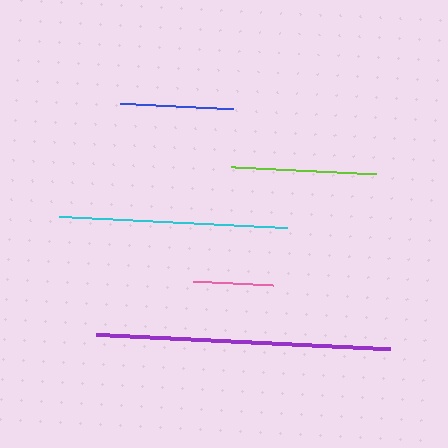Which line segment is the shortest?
The pink line is the shortest at approximately 81 pixels.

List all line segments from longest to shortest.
From longest to shortest: purple, cyan, lime, blue, pink.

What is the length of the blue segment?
The blue segment is approximately 113 pixels long.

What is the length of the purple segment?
The purple segment is approximately 294 pixels long.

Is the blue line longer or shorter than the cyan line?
The cyan line is longer than the blue line.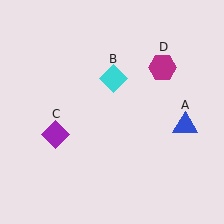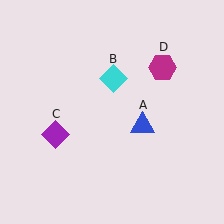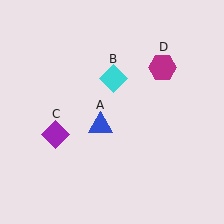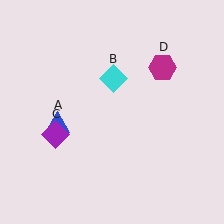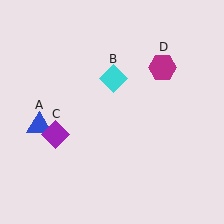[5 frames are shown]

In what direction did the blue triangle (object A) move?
The blue triangle (object A) moved left.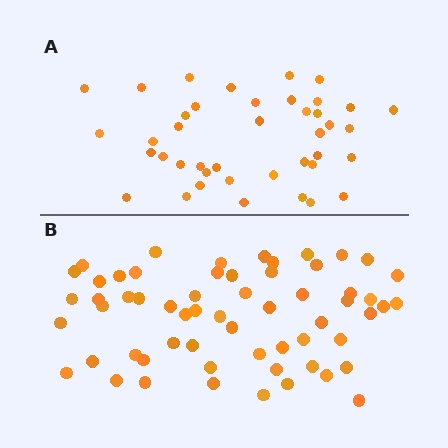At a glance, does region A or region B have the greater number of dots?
Region B (the bottom region) has more dots.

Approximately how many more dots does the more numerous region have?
Region B has approximately 20 more dots than region A.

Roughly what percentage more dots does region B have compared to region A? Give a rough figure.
About 45% more.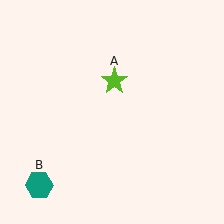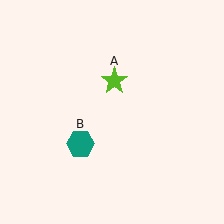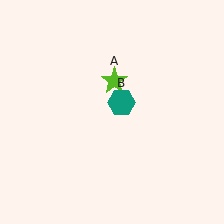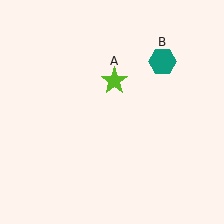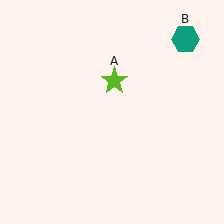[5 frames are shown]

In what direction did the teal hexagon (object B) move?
The teal hexagon (object B) moved up and to the right.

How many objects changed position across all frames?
1 object changed position: teal hexagon (object B).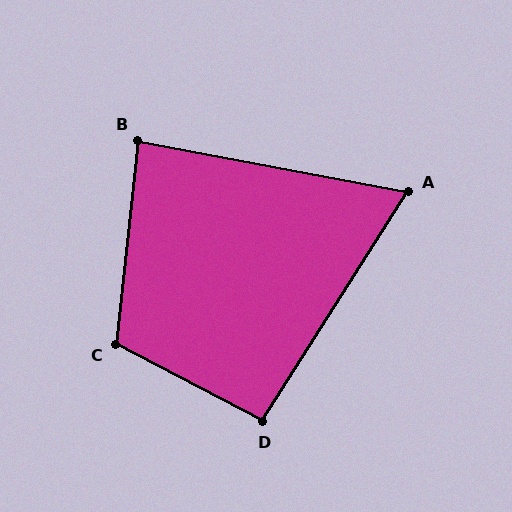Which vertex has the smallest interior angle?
A, at approximately 68 degrees.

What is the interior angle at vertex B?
Approximately 85 degrees (approximately right).